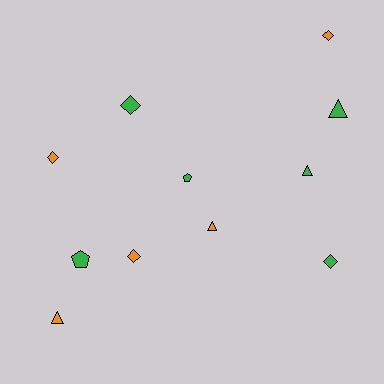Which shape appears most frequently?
Diamond, with 5 objects.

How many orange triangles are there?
There are 2 orange triangles.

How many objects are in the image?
There are 11 objects.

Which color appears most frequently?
Green, with 6 objects.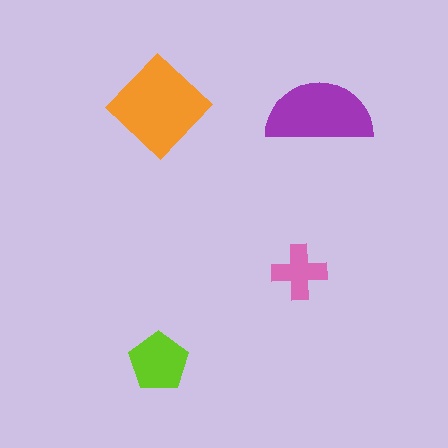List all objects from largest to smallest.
The orange diamond, the purple semicircle, the lime pentagon, the pink cross.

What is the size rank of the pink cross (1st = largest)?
4th.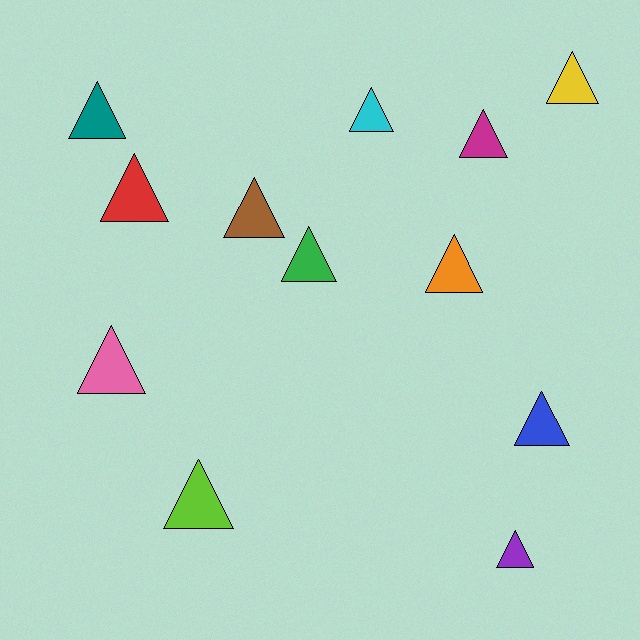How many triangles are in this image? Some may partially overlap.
There are 12 triangles.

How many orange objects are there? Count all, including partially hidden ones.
There is 1 orange object.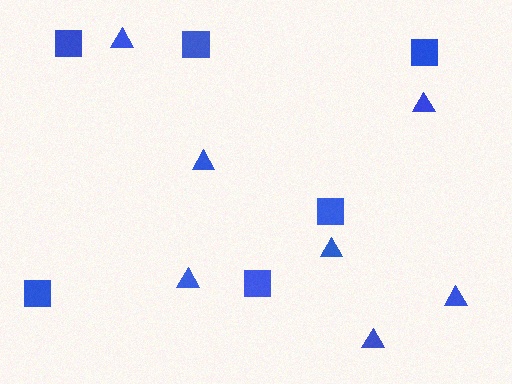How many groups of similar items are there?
There are 2 groups: one group of squares (6) and one group of triangles (7).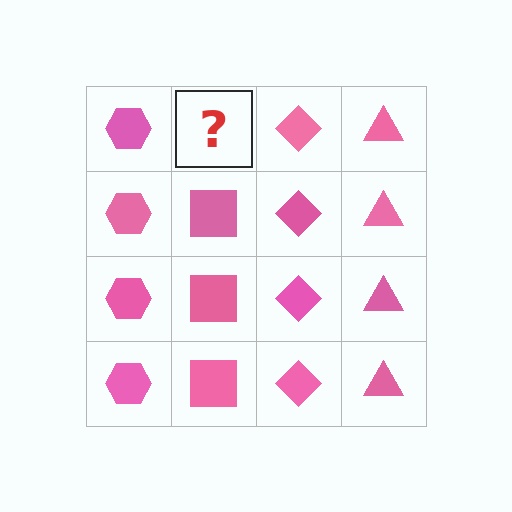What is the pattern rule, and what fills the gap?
The rule is that each column has a consistent shape. The gap should be filled with a pink square.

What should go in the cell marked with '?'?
The missing cell should contain a pink square.